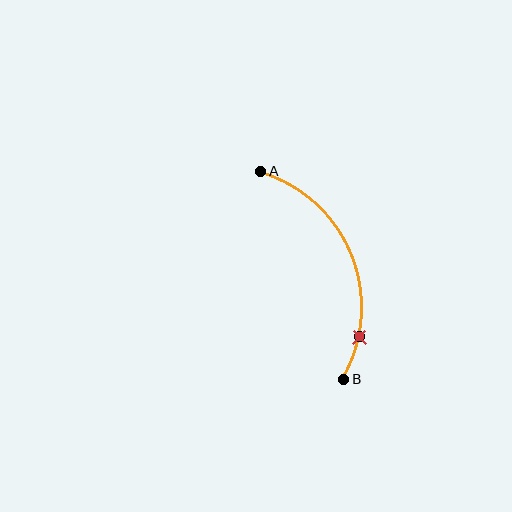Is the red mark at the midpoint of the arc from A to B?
No. The red mark lies on the arc but is closer to endpoint B. The arc midpoint would be at the point on the curve equidistant along the arc from both A and B.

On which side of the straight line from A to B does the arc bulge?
The arc bulges to the right of the straight line connecting A and B.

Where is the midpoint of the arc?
The arc midpoint is the point on the curve farthest from the straight line joining A and B. It sits to the right of that line.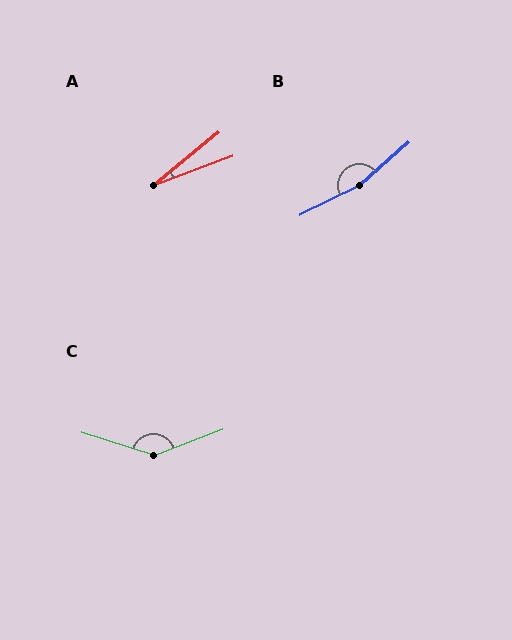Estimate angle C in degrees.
Approximately 142 degrees.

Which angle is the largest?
B, at approximately 165 degrees.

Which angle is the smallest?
A, at approximately 19 degrees.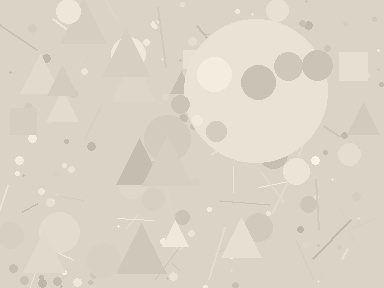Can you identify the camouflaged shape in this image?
The camouflaged shape is a circle.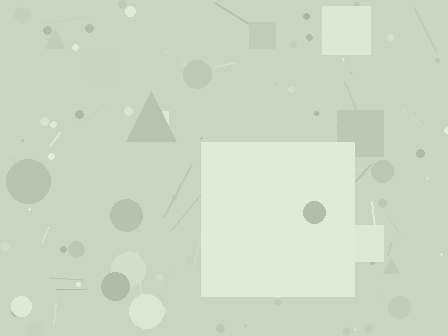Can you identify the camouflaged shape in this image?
The camouflaged shape is a square.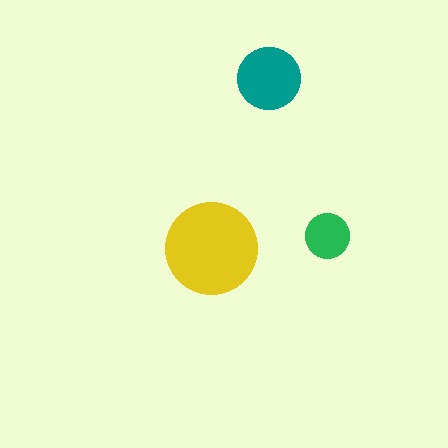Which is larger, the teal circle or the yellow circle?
The yellow one.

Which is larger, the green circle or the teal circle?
The teal one.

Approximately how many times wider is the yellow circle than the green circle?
About 2 times wider.